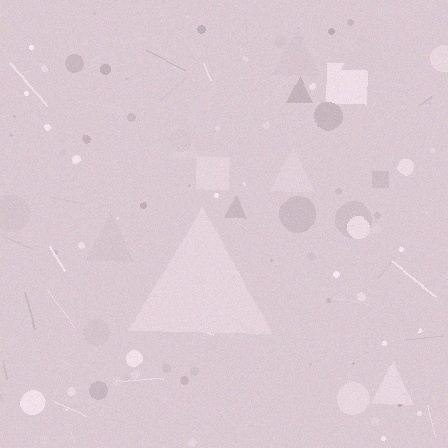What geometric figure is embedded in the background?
A triangle is embedded in the background.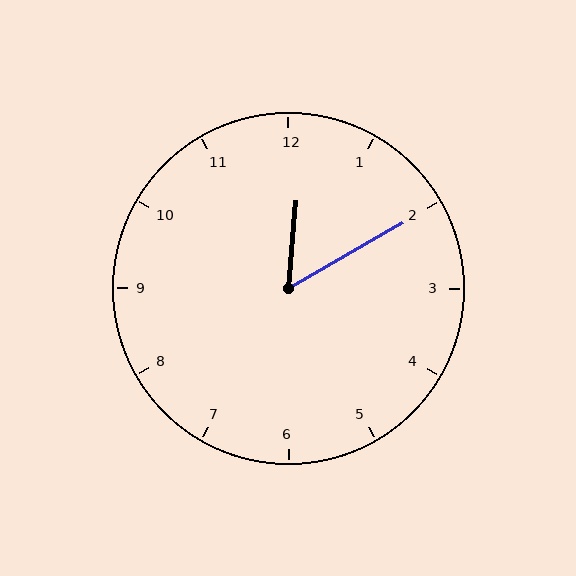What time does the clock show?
12:10.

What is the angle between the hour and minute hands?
Approximately 55 degrees.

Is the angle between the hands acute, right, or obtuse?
It is acute.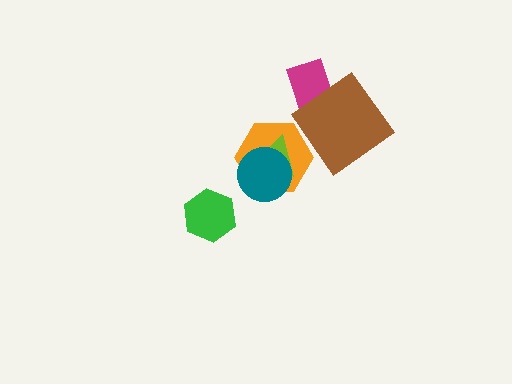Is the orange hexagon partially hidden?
Yes, it is partially covered by another shape.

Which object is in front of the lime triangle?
The teal circle is in front of the lime triangle.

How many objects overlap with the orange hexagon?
2 objects overlap with the orange hexagon.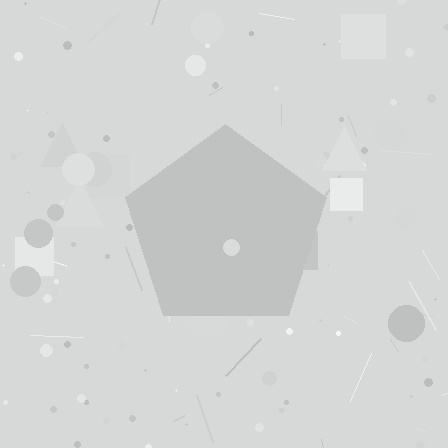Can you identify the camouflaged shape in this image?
The camouflaged shape is a pentagon.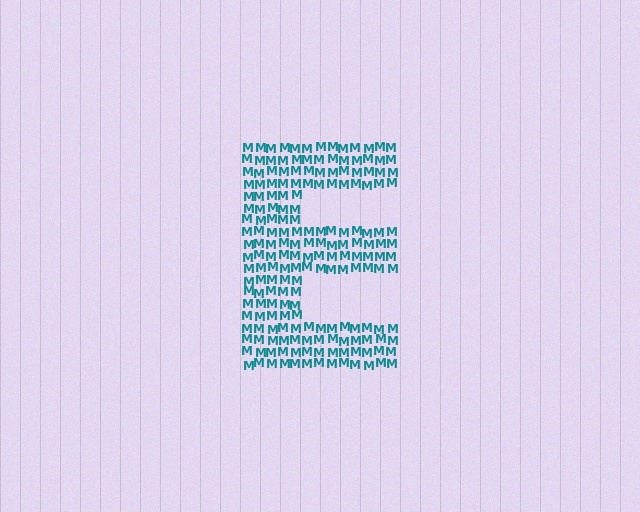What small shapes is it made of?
It is made of small letter M's.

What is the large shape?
The large shape is the letter E.